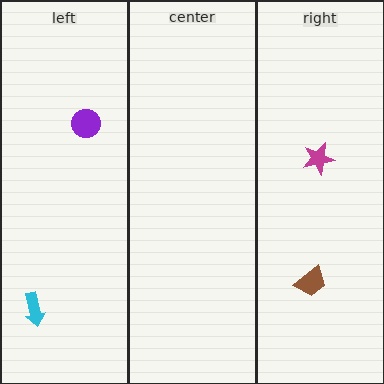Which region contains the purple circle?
The left region.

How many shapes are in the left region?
2.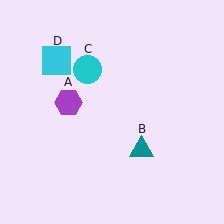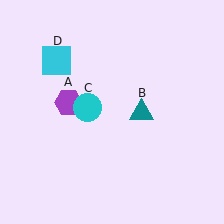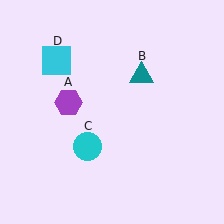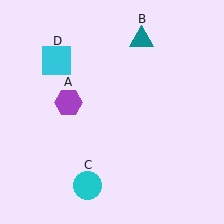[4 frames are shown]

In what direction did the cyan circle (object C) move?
The cyan circle (object C) moved down.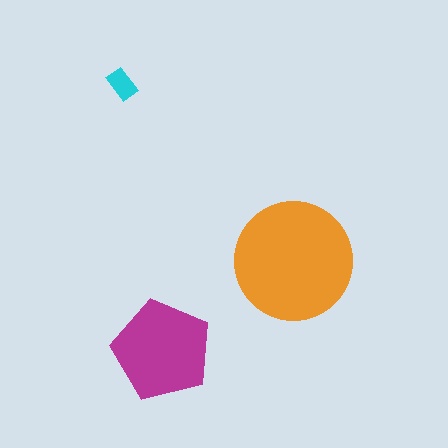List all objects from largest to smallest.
The orange circle, the magenta pentagon, the cyan rectangle.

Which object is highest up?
The cyan rectangle is topmost.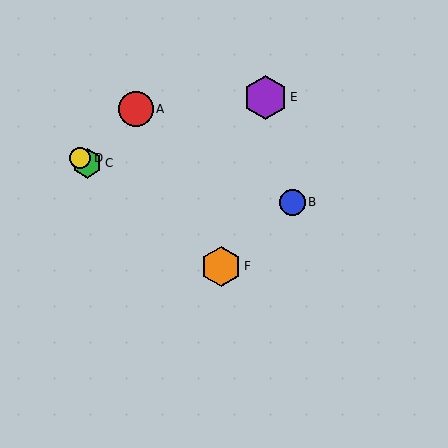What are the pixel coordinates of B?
Object B is at (292, 202).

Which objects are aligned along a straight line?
Objects C, D, F are aligned along a straight line.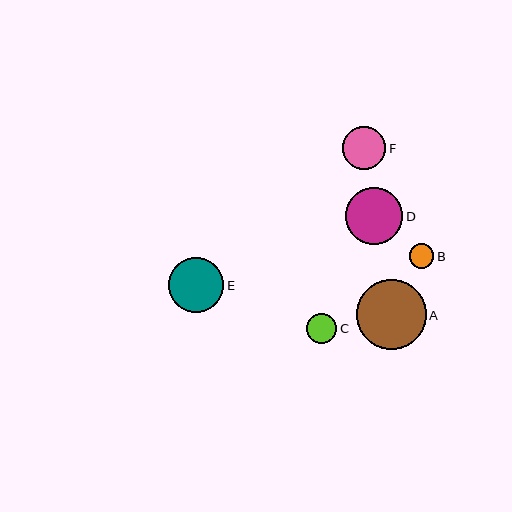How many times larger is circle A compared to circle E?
Circle A is approximately 1.3 times the size of circle E.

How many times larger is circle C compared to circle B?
Circle C is approximately 1.2 times the size of circle B.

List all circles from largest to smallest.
From largest to smallest: A, D, E, F, C, B.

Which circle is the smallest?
Circle B is the smallest with a size of approximately 25 pixels.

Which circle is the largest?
Circle A is the largest with a size of approximately 70 pixels.